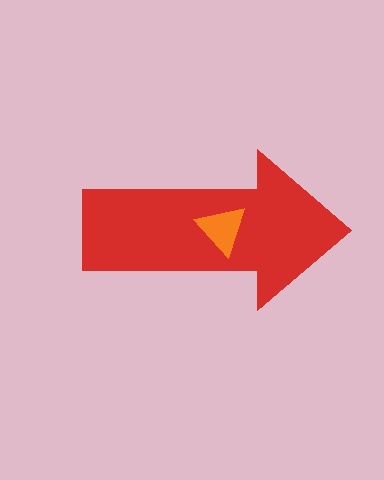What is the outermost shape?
The red arrow.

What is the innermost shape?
The orange triangle.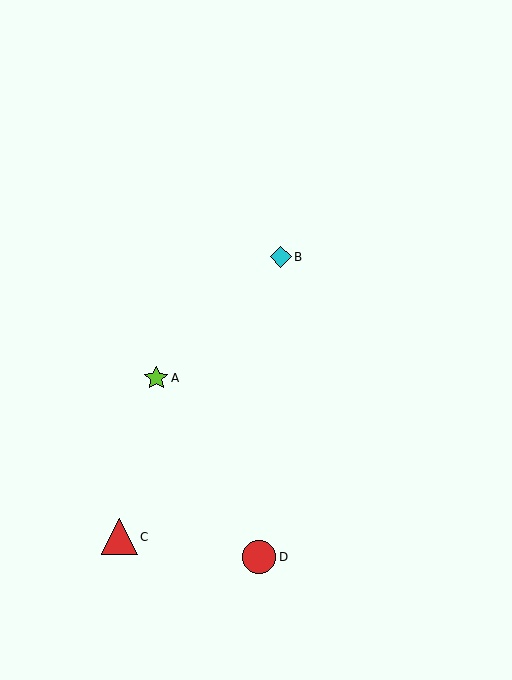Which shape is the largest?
The red triangle (labeled C) is the largest.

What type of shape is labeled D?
Shape D is a red circle.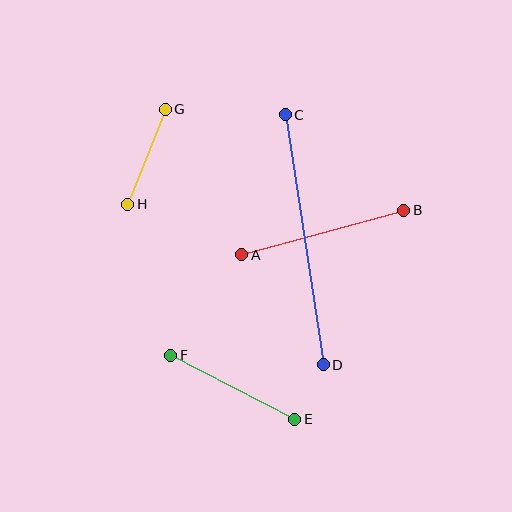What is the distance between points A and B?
The distance is approximately 168 pixels.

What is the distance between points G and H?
The distance is approximately 102 pixels.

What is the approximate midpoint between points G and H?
The midpoint is at approximately (146, 157) pixels.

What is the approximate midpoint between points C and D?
The midpoint is at approximately (304, 240) pixels.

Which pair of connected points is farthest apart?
Points C and D are farthest apart.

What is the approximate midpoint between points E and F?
The midpoint is at approximately (233, 387) pixels.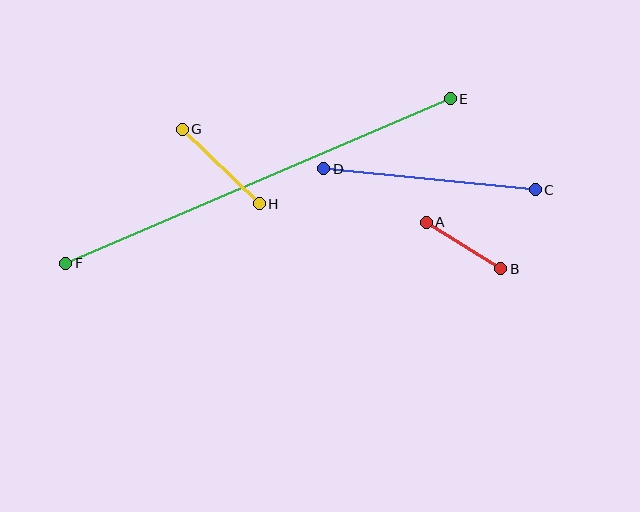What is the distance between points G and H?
The distance is approximately 107 pixels.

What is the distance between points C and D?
The distance is approximately 212 pixels.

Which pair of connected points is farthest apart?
Points E and F are farthest apart.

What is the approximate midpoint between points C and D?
The midpoint is at approximately (429, 179) pixels.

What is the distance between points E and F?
The distance is approximately 418 pixels.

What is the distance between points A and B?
The distance is approximately 88 pixels.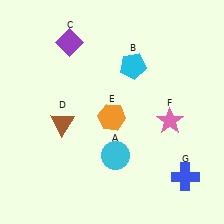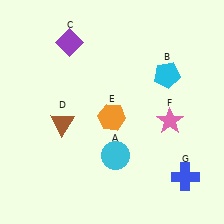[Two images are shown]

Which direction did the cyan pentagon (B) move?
The cyan pentagon (B) moved right.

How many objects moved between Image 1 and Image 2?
1 object moved between the two images.